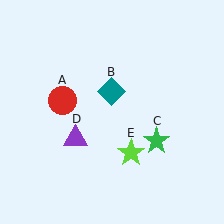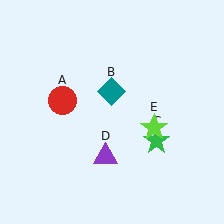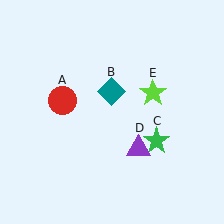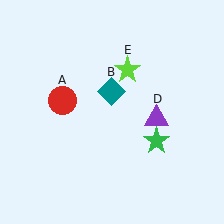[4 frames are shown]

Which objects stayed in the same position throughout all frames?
Red circle (object A) and teal diamond (object B) and green star (object C) remained stationary.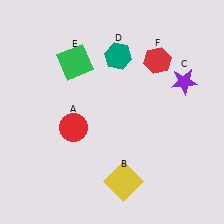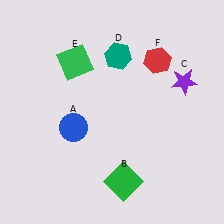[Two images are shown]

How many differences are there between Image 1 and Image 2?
There are 2 differences between the two images.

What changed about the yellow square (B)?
In Image 1, B is yellow. In Image 2, it changed to green.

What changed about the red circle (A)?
In Image 1, A is red. In Image 2, it changed to blue.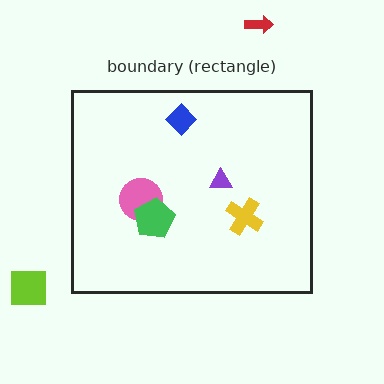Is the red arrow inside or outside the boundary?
Outside.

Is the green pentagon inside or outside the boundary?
Inside.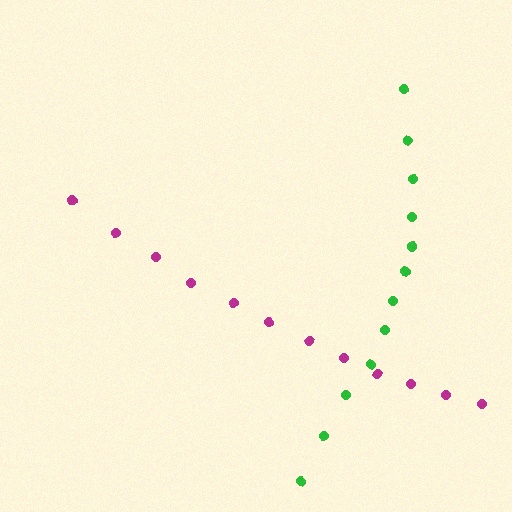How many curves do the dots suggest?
There are 2 distinct paths.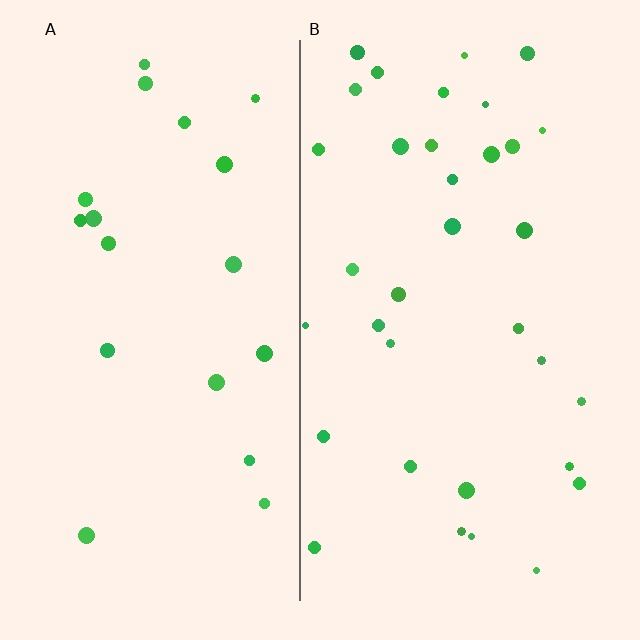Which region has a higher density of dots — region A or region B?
B (the right).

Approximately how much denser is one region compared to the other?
Approximately 1.8× — region B over region A.